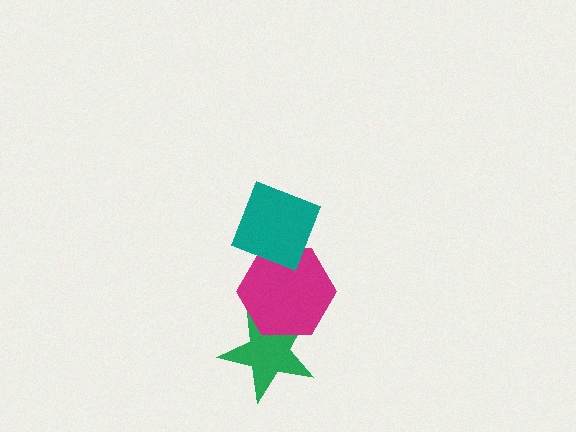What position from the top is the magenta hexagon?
The magenta hexagon is 2nd from the top.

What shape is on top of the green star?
The magenta hexagon is on top of the green star.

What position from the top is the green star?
The green star is 3rd from the top.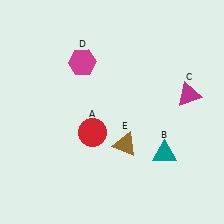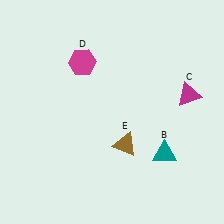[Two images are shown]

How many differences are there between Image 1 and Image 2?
There is 1 difference between the two images.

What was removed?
The red circle (A) was removed in Image 2.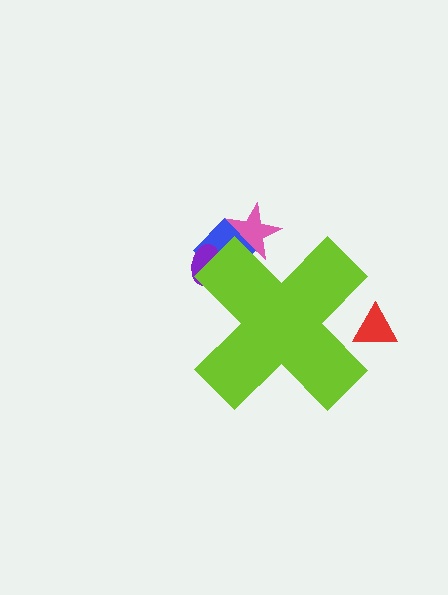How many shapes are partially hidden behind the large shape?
4 shapes are partially hidden.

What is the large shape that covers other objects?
A lime cross.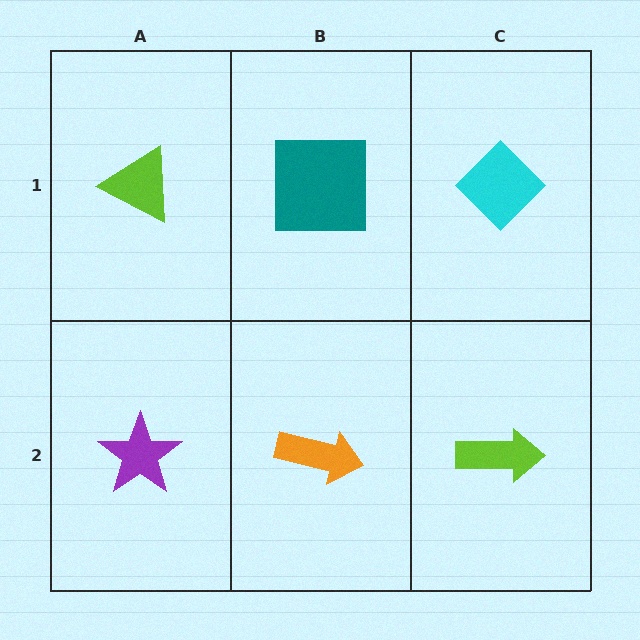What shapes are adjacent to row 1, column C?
A lime arrow (row 2, column C), a teal square (row 1, column B).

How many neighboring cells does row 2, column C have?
2.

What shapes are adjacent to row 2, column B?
A teal square (row 1, column B), a purple star (row 2, column A), a lime arrow (row 2, column C).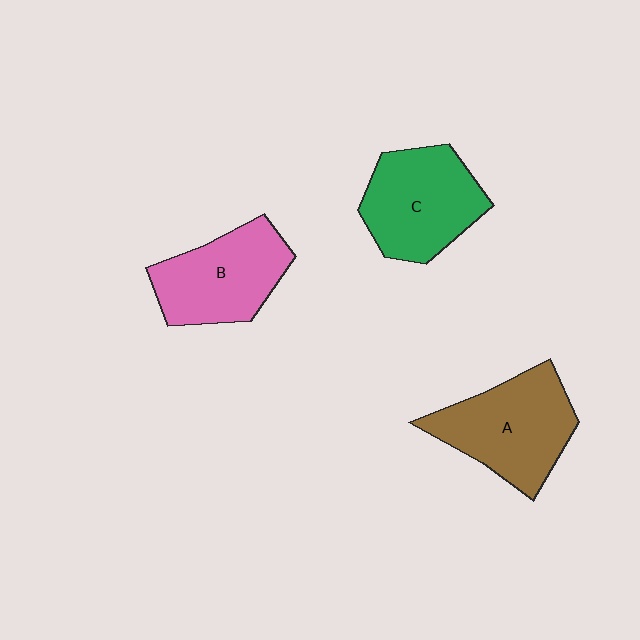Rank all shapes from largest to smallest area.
From largest to smallest: A (brown), C (green), B (pink).